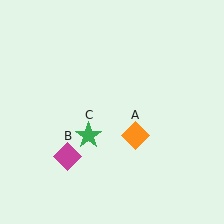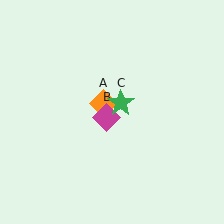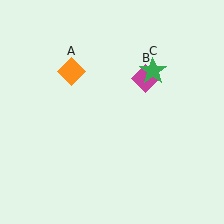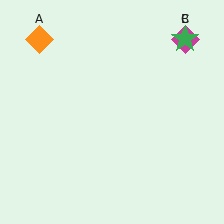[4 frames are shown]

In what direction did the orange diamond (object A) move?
The orange diamond (object A) moved up and to the left.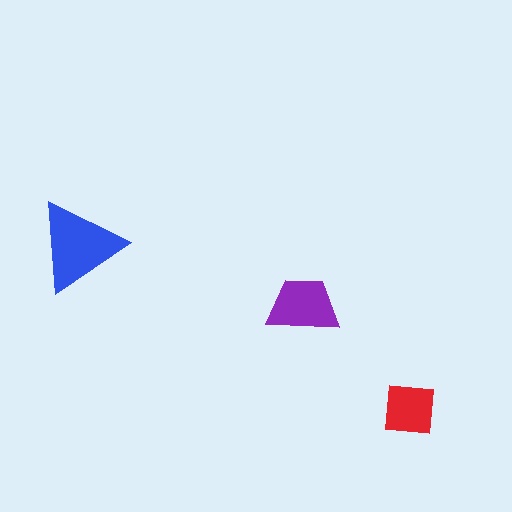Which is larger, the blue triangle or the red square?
The blue triangle.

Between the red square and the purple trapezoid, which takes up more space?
The purple trapezoid.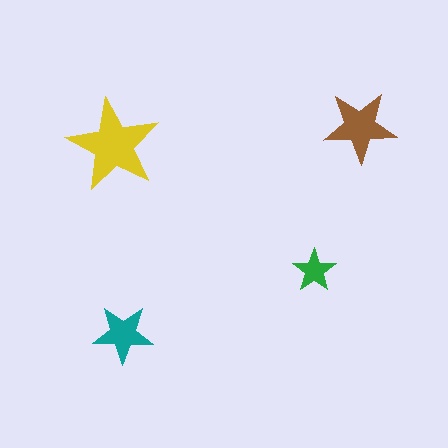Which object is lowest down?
The teal star is bottommost.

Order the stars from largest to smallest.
the yellow one, the brown one, the teal one, the green one.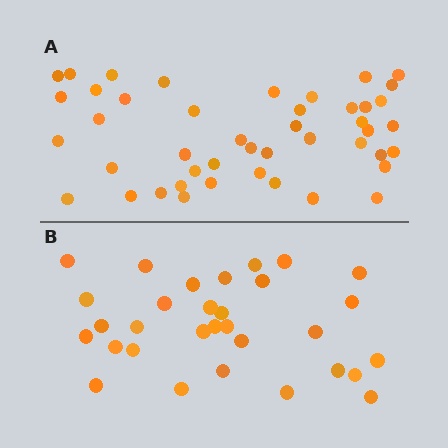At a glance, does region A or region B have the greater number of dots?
Region A (the top region) has more dots.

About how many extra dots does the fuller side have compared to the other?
Region A has approximately 15 more dots than region B.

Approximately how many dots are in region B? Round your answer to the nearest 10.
About 30 dots. (The exact count is 31, which rounds to 30.)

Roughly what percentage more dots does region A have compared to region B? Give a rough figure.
About 45% more.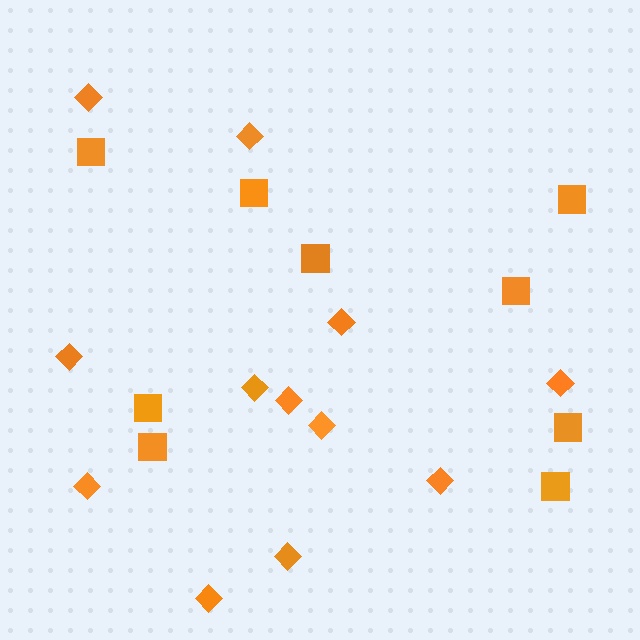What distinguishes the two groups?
There are 2 groups: one group of squares (9) and one group of diamonds (12).